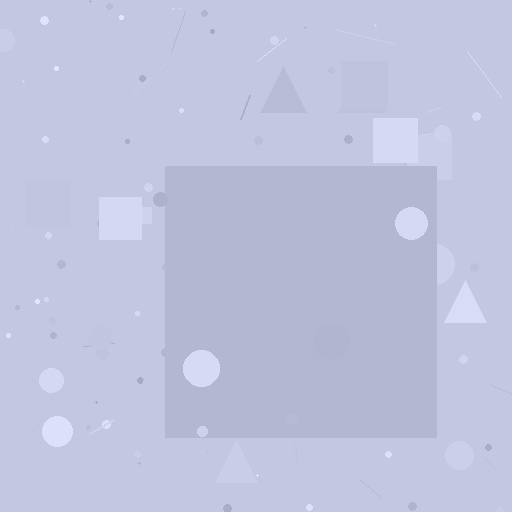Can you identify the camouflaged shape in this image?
The camouflaged shape is a square.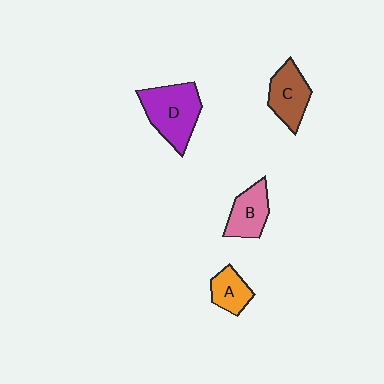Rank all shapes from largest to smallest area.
From largest to smallest: D (purple), C (brown), B (pink), A (orange).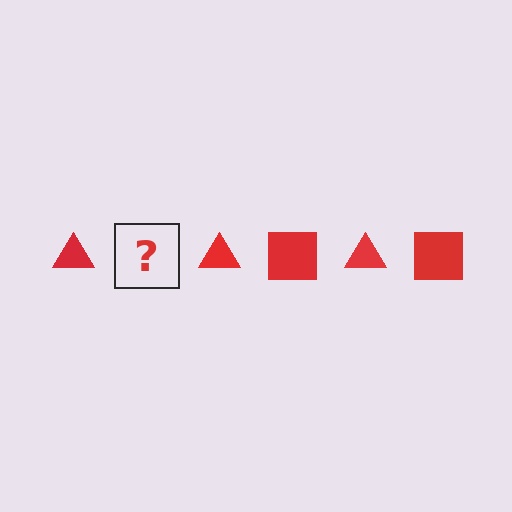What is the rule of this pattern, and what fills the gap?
The rule is that the pattern cycles through triangle, square shapes in red. The gap should be filled with a red square.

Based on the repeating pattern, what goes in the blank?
The blank should be a red square.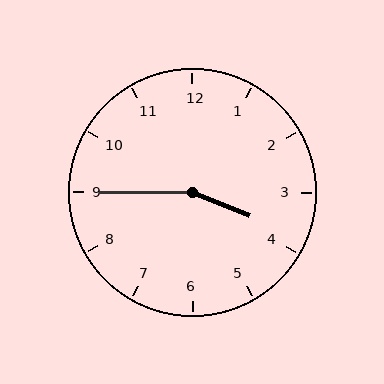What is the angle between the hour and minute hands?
Approximately 158 degrees.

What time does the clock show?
3:45.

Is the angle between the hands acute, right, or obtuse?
It is obtuse.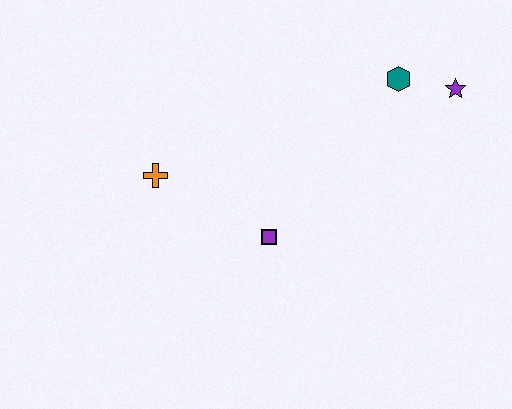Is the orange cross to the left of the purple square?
Yes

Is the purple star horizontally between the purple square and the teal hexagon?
No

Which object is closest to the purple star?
The teal hexagon is closest to the purple star.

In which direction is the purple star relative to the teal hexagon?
The purple star is to the right of the teal hexagon.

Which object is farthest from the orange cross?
The purple star is farthest from the orange cross.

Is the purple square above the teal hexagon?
No